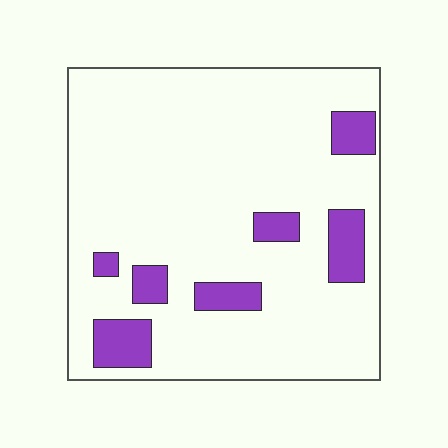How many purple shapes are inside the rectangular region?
7.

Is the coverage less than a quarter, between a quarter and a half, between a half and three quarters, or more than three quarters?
Less than a quarter.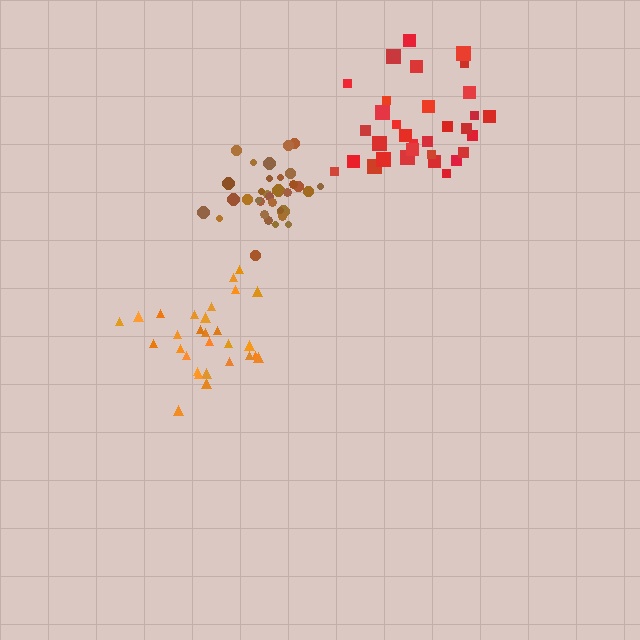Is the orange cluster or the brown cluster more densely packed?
Brown.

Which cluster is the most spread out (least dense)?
Red.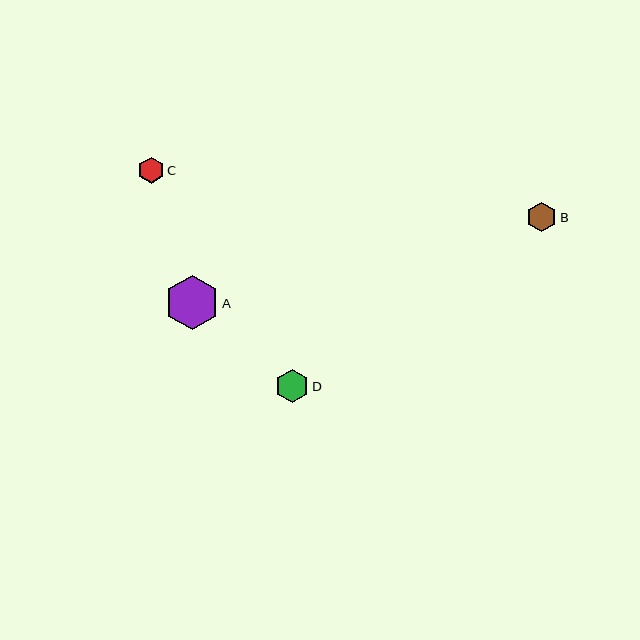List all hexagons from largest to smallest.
From largest to smallest: A, D, B, C.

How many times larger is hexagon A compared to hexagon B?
Hexagon A is approximately 1.8 times the size of hexagon B.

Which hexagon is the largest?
Hexagon A is the largest with a size of approximately 54 pixels.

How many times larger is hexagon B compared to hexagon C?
Hexagon B is approximately 1.1 times the size of hexagon C.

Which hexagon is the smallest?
Hexagon C is the smallest with a size of approximately 26 pixels.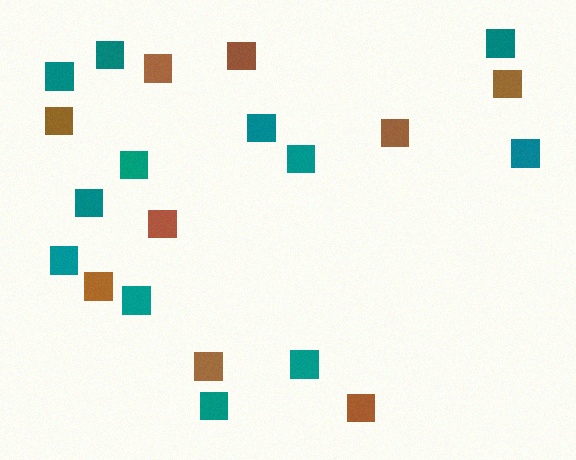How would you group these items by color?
There are 2 groups: one group of teal squares (12) and one group of brown squares (9).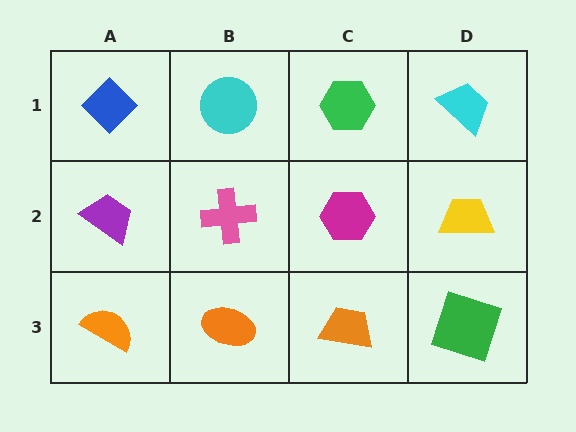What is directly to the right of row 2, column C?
A yellow trapezoid.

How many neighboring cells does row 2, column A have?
3.